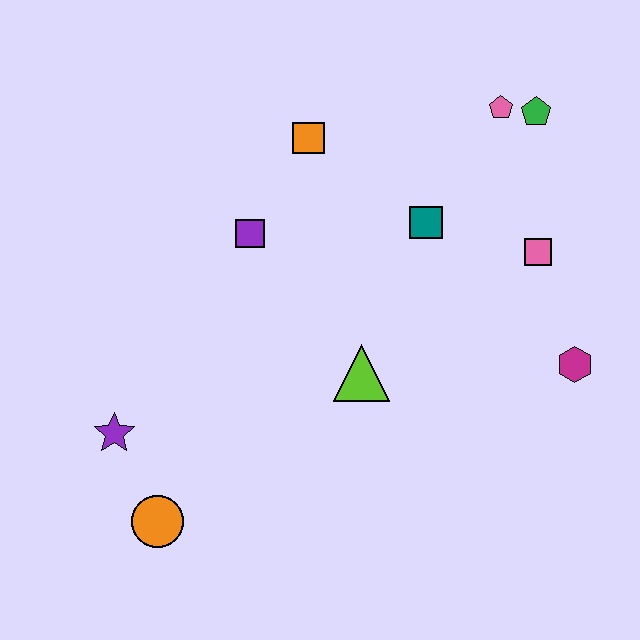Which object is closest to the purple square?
The orange square is closest to the purple square.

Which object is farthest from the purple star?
The green pentagon is farthest from the purple star.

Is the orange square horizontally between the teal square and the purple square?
Yes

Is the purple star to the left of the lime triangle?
Yes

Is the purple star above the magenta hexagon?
No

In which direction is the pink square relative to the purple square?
The pink square is to the right of the purple square.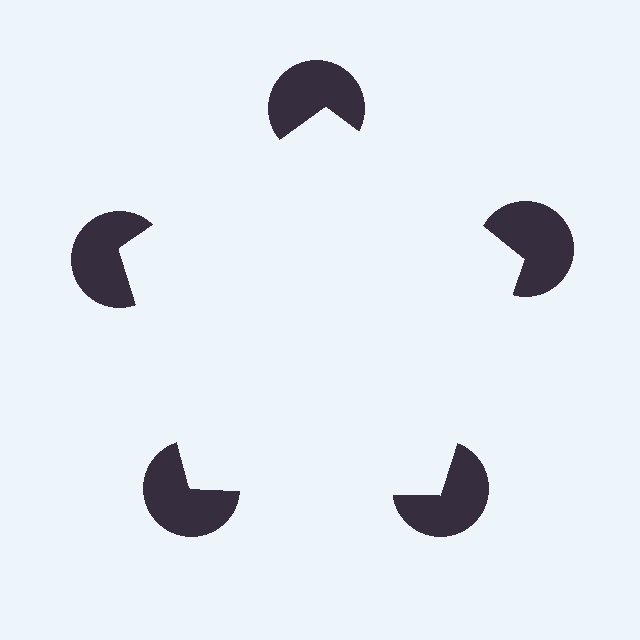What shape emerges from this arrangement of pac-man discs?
An illusory pentagon — its edges are inferred from the aligned wedge cuts in the pac-man discs, not physically drawn.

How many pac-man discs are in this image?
There are 5 — one at each vertex of the illusory pentagon.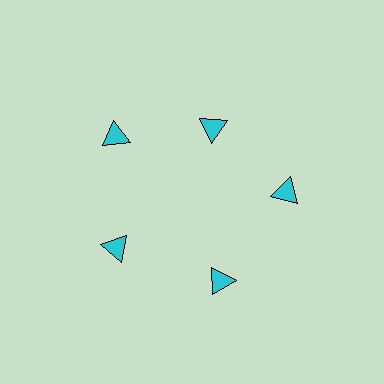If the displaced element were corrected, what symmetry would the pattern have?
It would have 5-fold rotational symmetry — the pattern would map onto itself every 72 degrees.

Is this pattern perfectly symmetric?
No. The 5 cyan triangles are arranged in a ring, but one element near the 1 o'clock position is pulled inward toward the center, breaking the 5-fold rotational symmetry.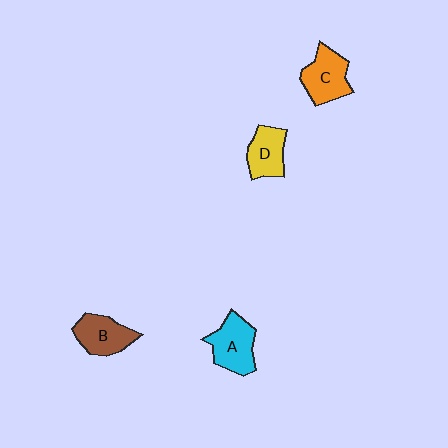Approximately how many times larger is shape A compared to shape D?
Approximately 1.3 times.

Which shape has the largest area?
Shape A (cyan).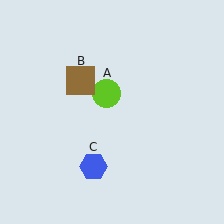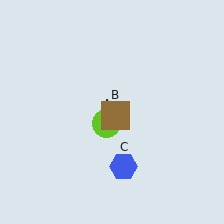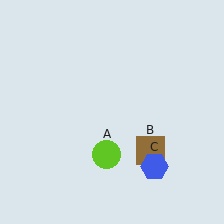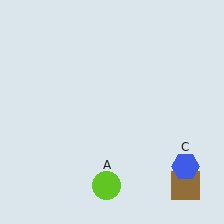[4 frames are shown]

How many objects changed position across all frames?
3 objects changed position: lime circle (object A), brown square (object B), blue hexagon (object C).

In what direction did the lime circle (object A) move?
The lime circle (object A) moved down.